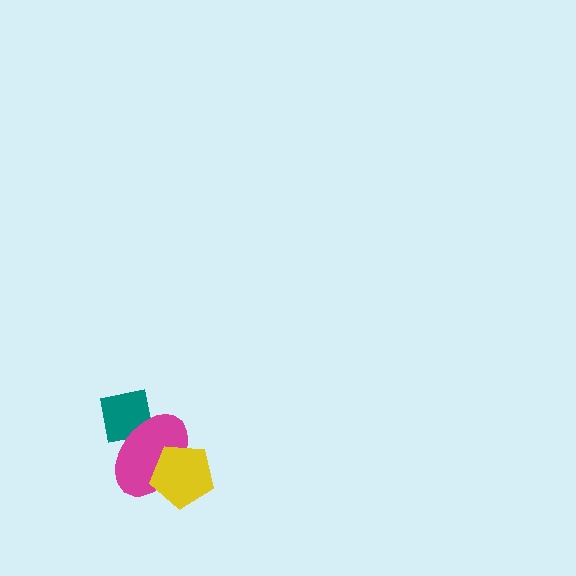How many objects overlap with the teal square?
1 object overlaps with the teal square.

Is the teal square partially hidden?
Yes, it is partially covered by another shape.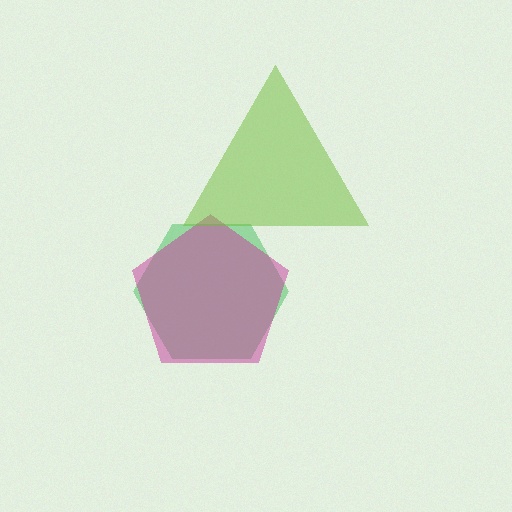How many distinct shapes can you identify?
There are 3 distinct shapes: a green hexagon, a magenta pentagon, a lime triangle.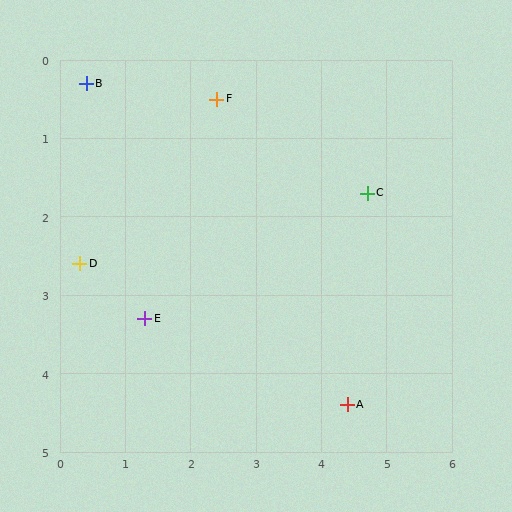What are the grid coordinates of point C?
Point C is at approximately (4.7, 1.7).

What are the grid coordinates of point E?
Point E is at approximately (1.3, 3.3).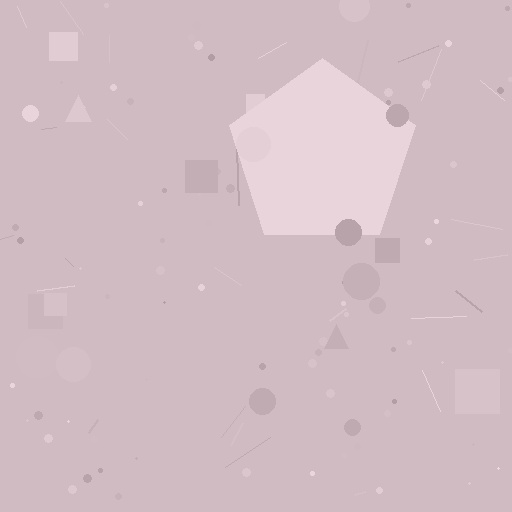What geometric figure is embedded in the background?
A pentagon is embedded in the background.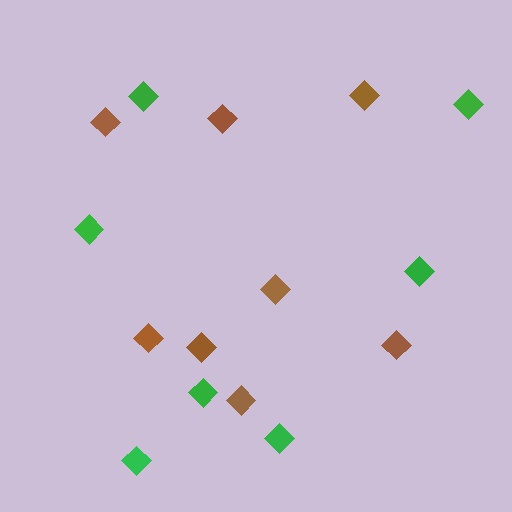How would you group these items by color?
There are 2 groups: one group of green diamonds (7) and one group of brown diamonds (8).